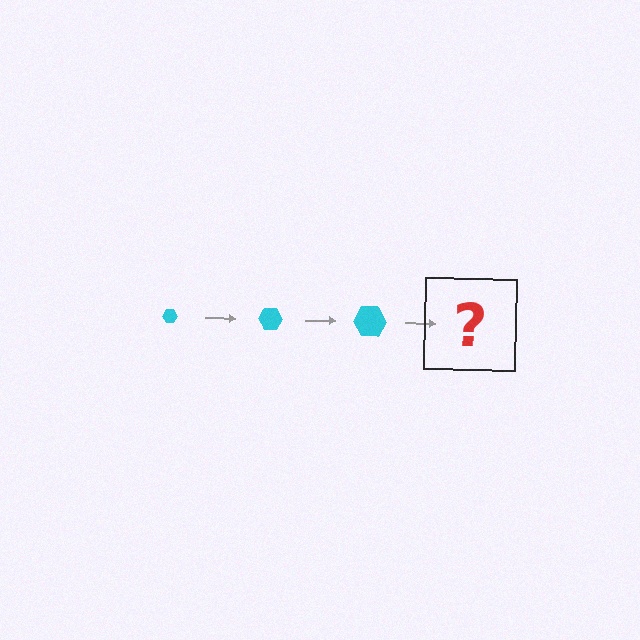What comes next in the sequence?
The next element should be a cyan hexagon, larger than the previous one.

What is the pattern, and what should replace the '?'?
The pattern is that the hexagon gets progressively larger each step. The '?' should be a cyan hexagon, larger than the previous one.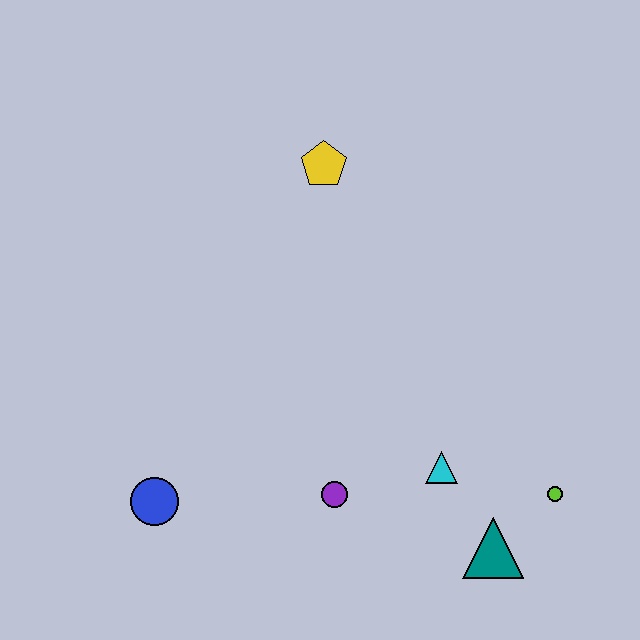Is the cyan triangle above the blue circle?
Yes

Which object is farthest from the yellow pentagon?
The teal triangle is farthest from the yellow pentagon.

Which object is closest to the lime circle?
The teal triangle is closest to the lime circle.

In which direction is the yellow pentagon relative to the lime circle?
The yellow pentagon is above the lime circle.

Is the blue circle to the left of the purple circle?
Yes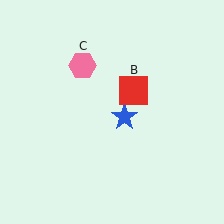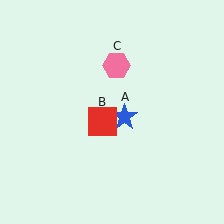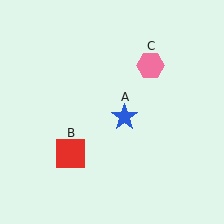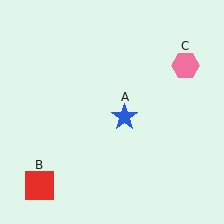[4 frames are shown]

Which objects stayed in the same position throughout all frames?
Blue star (object A) remained stationary.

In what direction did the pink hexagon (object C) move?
The pink hexagon (object C) moved right.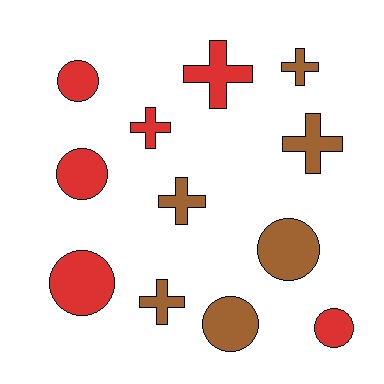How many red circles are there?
There are 4 red circles.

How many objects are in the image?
There are 12 objects.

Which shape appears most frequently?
Circle, with 6 objects.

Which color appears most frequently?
Brown, with 6 objects.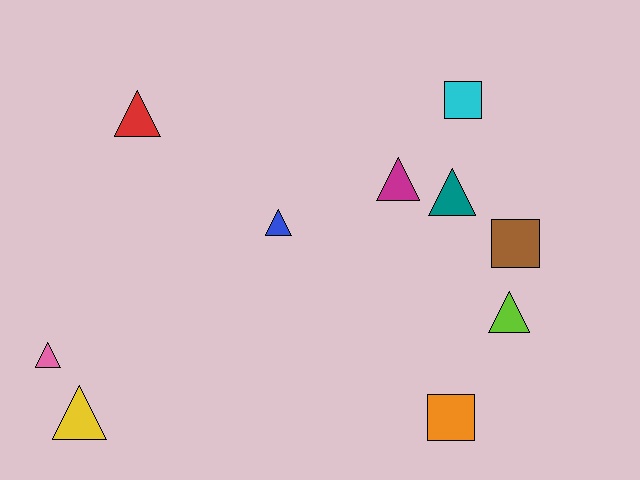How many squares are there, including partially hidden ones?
There are 3 squares.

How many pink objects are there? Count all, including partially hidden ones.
There is 1 pink object.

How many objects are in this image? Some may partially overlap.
There are 10 objects.